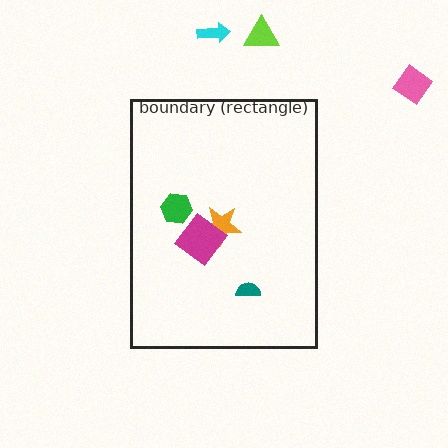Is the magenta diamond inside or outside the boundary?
Inside.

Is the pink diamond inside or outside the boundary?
Outside.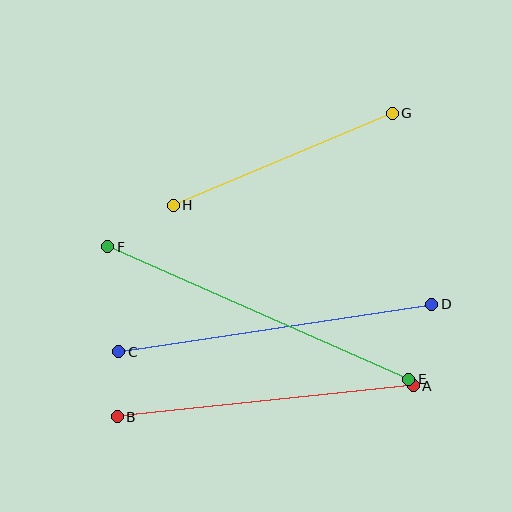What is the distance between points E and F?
The distance is approximately 329 pixels.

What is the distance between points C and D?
The distance is approximately 317 pixels.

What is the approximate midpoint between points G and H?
The midpoint is at approximately (283, 159) pixels.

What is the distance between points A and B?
The distance is approximately 298 pixels.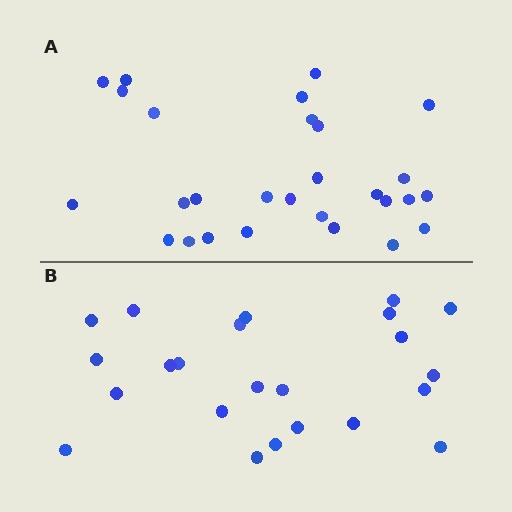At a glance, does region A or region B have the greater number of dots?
Region A (the top region) has more dots.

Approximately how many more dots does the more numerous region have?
Region A has about 5 more dots than region B.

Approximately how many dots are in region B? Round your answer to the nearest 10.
About 20 dots. (The exact count is 23, which rounds to 20.)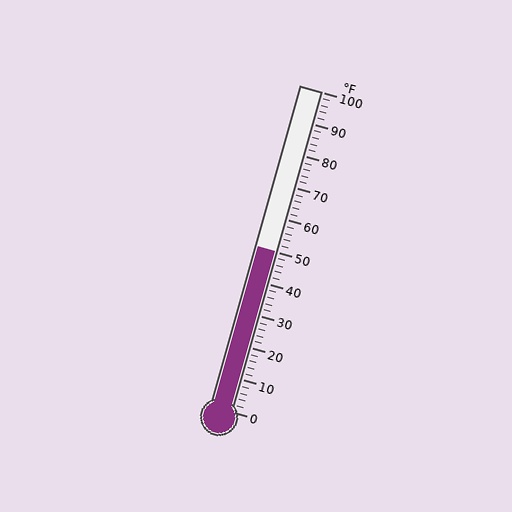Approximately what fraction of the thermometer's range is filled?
The thermometer is filled to approximately 50% of its range.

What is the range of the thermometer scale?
The thermometer scale ranges from 0°F to 100°F.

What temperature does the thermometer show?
The thermometer shows approximately 50°F.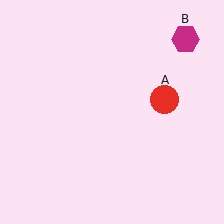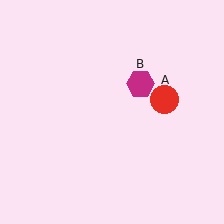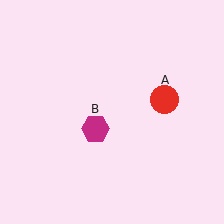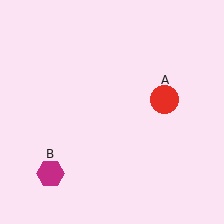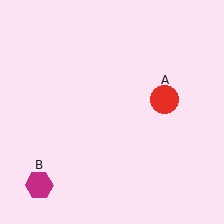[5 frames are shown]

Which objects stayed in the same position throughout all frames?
Red circle (object A) remained stationary.